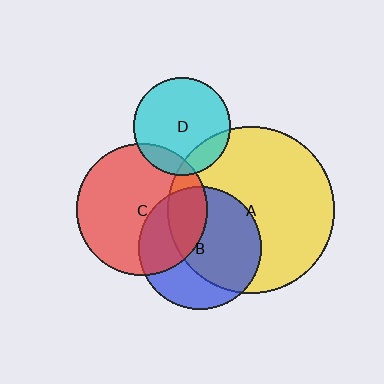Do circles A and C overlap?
Yes.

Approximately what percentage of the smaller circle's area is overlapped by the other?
Approximately 20%.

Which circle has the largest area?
Circle A (yellow).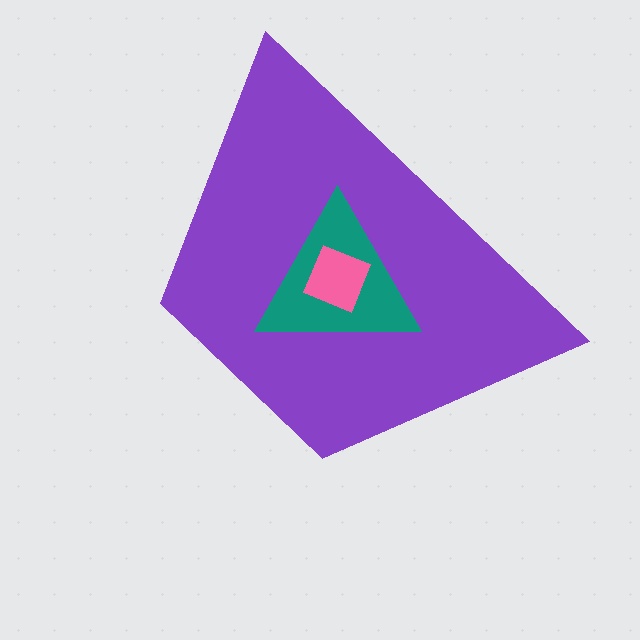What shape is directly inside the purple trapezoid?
The teal triangle.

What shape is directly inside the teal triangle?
The pink square.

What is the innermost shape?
The pink square.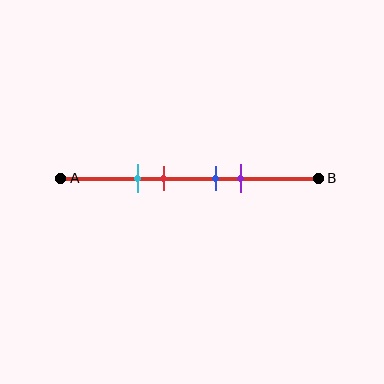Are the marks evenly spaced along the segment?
No, the marks are not evenly spaced.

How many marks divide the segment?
There are 4 marks dividing the segment.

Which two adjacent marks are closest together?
The blue and purple marks are the closest adjacent pair.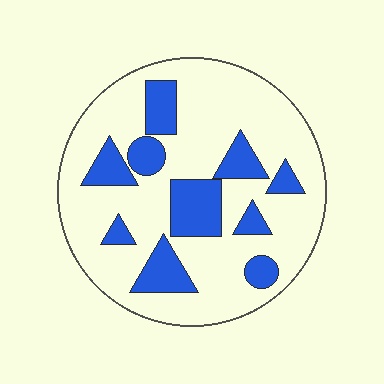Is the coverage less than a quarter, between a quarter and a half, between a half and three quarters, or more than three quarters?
Less than a quarter.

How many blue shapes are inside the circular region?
10.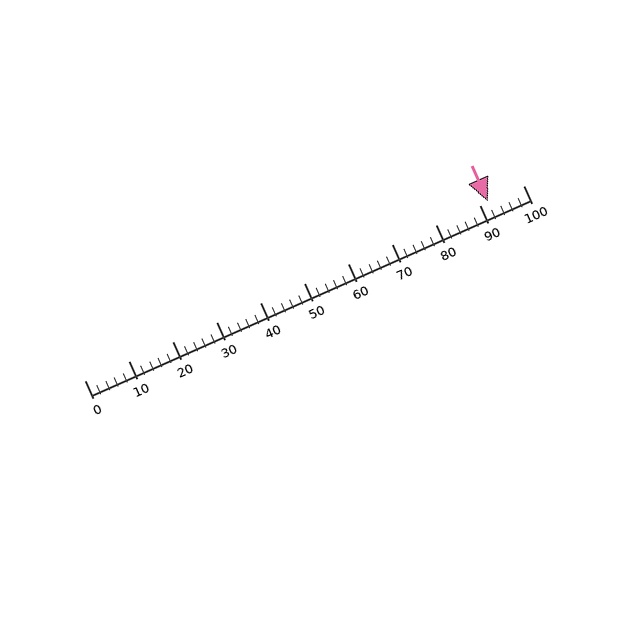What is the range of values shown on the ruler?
The ruler shows values from 0 to 100.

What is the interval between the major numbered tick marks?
The major tick marks are spaced 10 units apart.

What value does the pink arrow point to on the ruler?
The pink arrow points to approximately 92.